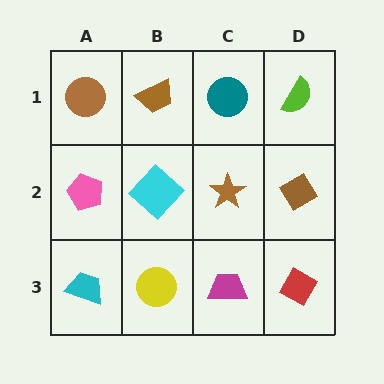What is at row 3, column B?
A yellow circle.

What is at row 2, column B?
A cyan diamond.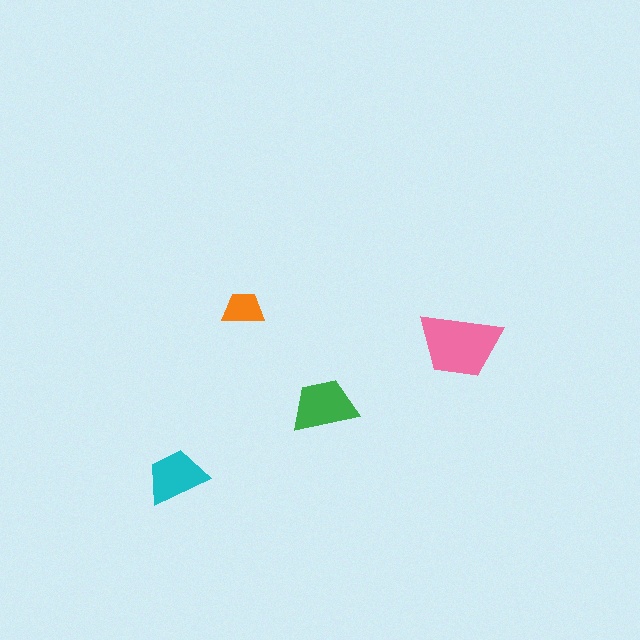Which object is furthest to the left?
The cyan trapezoid is leftmost.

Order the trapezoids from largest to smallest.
the pink one, the green one, the cyan one, the orange one.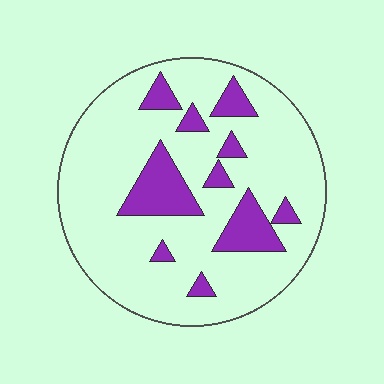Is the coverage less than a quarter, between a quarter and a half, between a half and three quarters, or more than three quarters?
Less than a quarter.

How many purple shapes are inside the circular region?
10.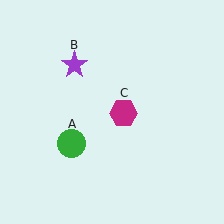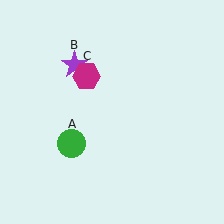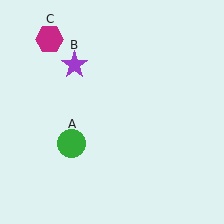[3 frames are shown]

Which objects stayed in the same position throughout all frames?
Green circle (object A) and purple star (object B) remained stationary.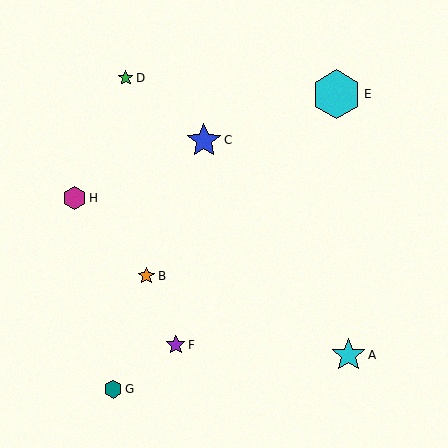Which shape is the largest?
The cyan hexagon (labeled E) is the largest.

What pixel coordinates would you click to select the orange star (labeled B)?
Click at (146, 276) to select the orange star B.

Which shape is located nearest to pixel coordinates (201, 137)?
The blue star (labeled C) at (204, 140) is nearest to that location.